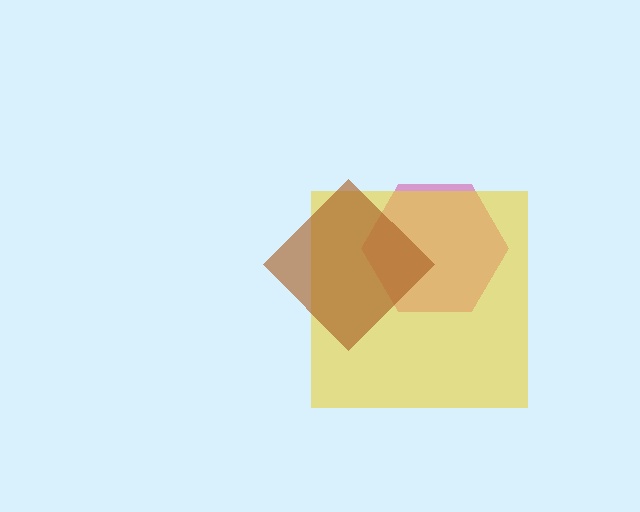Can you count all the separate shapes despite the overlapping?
Yes, there are 3 separate shapes.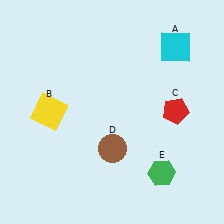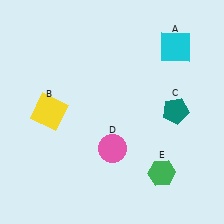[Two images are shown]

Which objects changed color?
C changed from red to teal. D changed from brown to pink.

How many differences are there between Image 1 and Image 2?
There are 2 differences between the two images.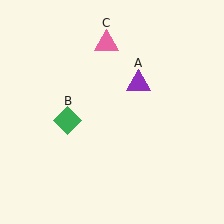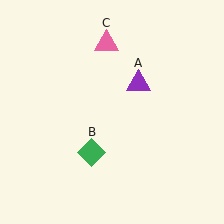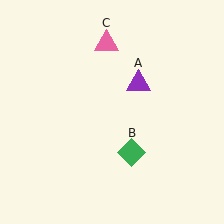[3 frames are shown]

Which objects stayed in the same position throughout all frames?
Purple triangle (object A) and pink triangle (object C) remained stationary.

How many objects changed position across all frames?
1 object changed position: green diamond (object B).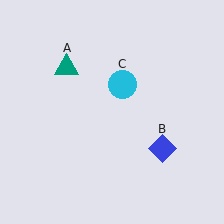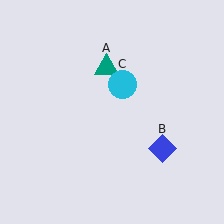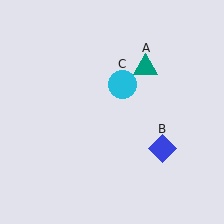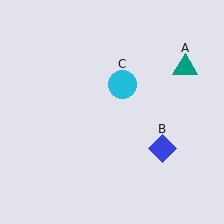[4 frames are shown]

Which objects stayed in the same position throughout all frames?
Blue diamond (object B) and cyan circle (object C) remained stationary.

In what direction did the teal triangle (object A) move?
The teal triangle (object A) moved right.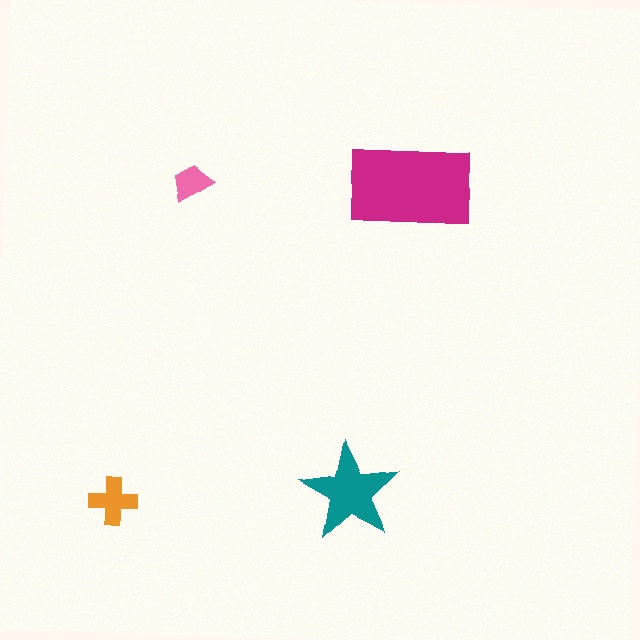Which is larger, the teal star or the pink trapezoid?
The teal star.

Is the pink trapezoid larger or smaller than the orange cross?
Smaller.